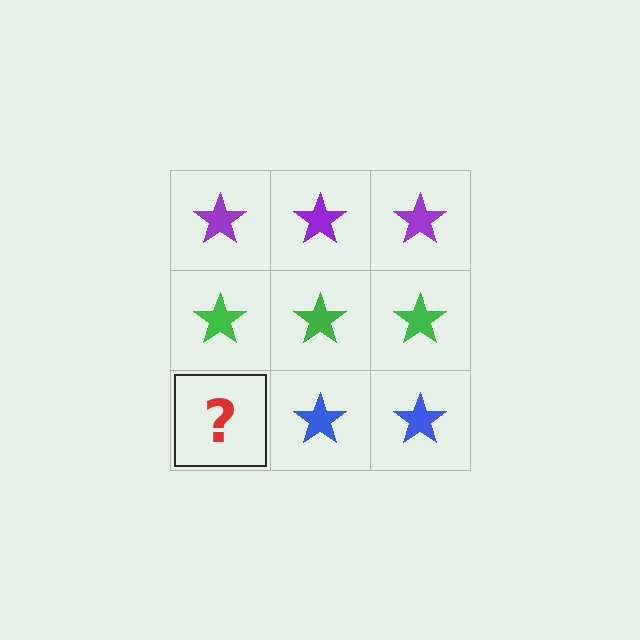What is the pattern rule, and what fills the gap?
The rule is that each row has a consistent color. The gap should be filled with a blue star.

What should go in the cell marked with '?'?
The missing cell should contain a blue star.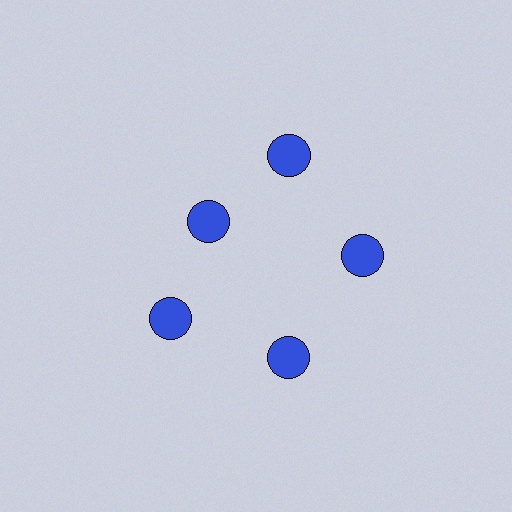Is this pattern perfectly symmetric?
No. The 5 blue circles are arranged in a ring, but one element near the 10 o'clock position is pulled inward toward the center, breaking the 5-fold rotational symmetry.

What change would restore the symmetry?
The symmetry would be restored by moving it outward, back onto the ring so that all 5 circles sit at equal angles and equal distance from the center.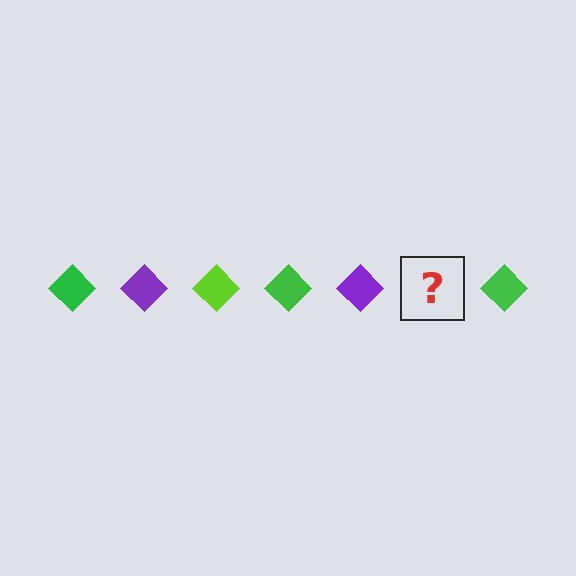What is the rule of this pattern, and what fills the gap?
The rule is that the pattern cycles through green, purple, lime diamonds. The gap should be filled with a lime diamond.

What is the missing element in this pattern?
The missing element is a lime diamond.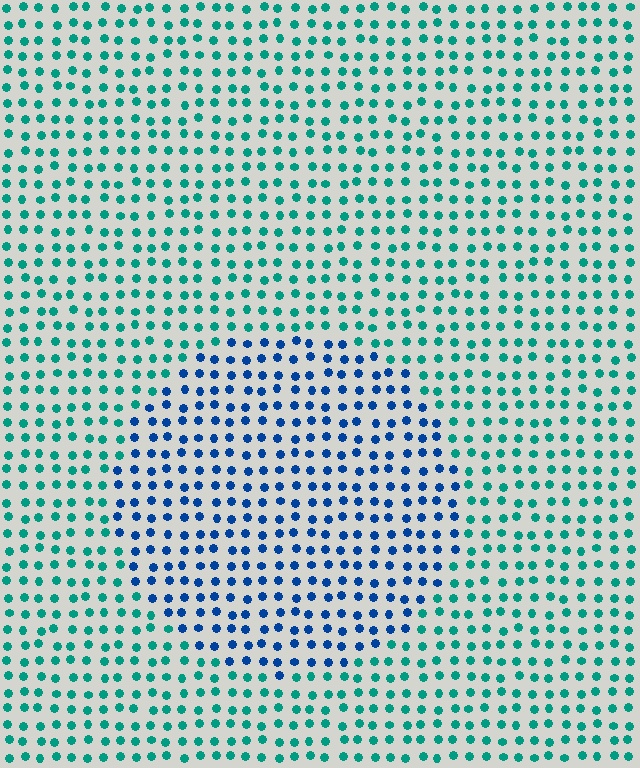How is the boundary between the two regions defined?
The boundary is defined purely by a slight shift in hue (about 45 degrees). Spacing, size, and orientation are identical on both sides.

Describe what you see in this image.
The image is filled with small teal elements in a uniform arrangement. A circle-shaped region is visible where the elements are tinted to a slightly different hue, forming a subtle color boundary.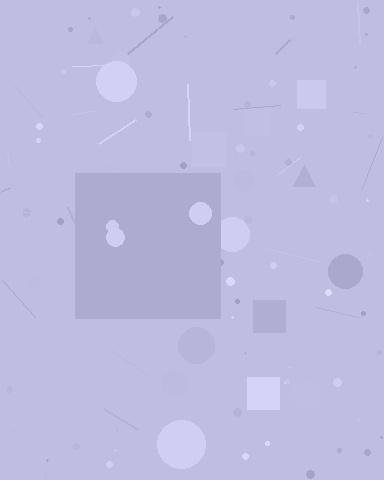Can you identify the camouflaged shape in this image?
The camouflaged shape is a square.